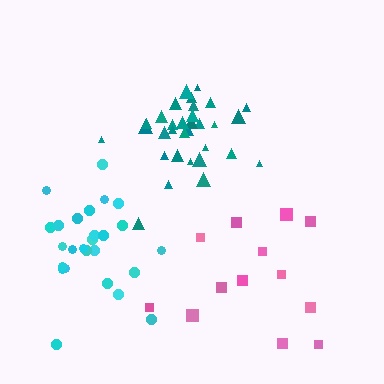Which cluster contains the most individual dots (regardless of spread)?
Teal (33).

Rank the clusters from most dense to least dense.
teal, cyan, pink.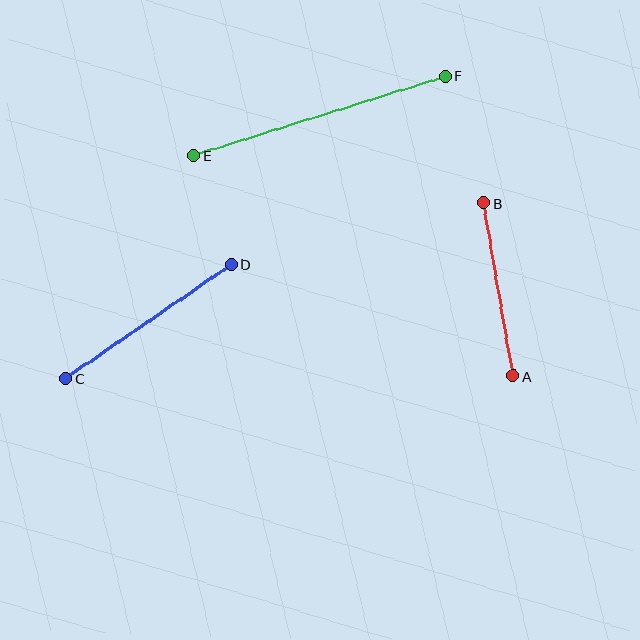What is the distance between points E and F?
The distance is approximately 263 pixels.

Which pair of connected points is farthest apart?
Points E and F are farthest apart.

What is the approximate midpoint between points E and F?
The midpoint is at approximately (320, 116) pixels.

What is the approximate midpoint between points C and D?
The midpoint is at approximately (148, 322) pixels.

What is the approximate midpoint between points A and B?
The midpoint is at approximately (498, 290) pixels.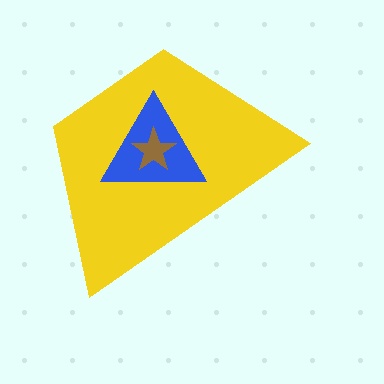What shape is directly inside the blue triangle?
The brown star.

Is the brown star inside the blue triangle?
Yes.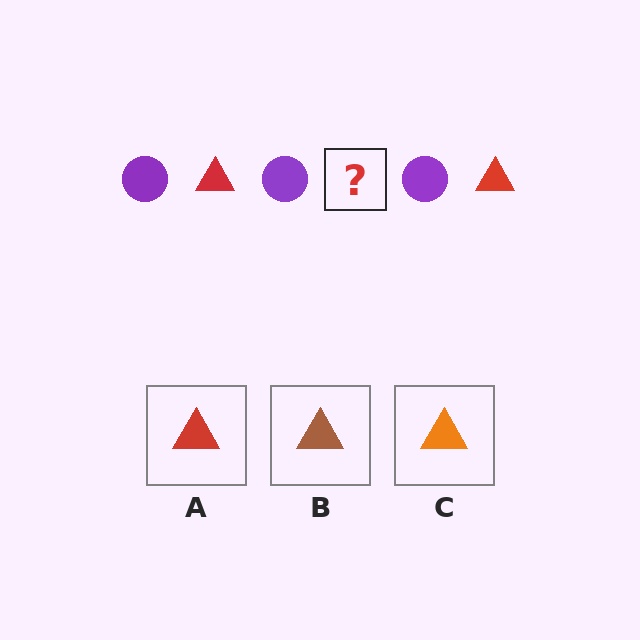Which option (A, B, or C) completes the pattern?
A.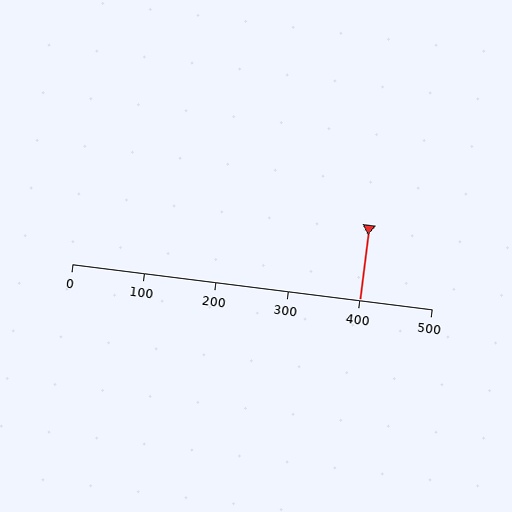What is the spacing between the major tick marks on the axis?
The major ticks are spaced 100 apart.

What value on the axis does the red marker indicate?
The marker indicates approximately 400.